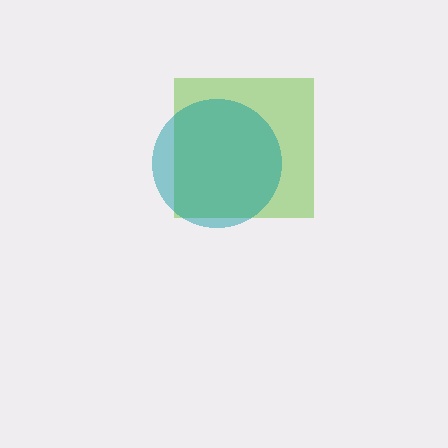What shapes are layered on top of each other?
The layered shapes are: a lime square, a teal circle.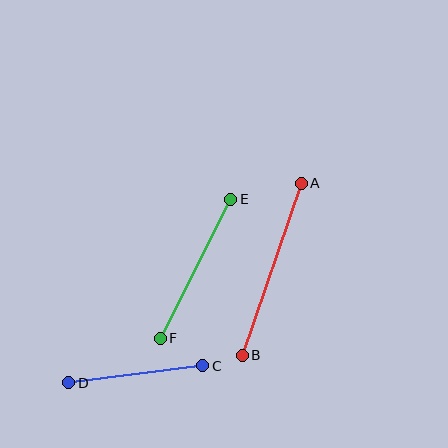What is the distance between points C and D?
The distance is approximately 135 pixels.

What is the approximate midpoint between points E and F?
The midpoint is at approximately (196, 269) pixels.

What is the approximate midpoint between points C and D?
The midpoint is at approximately (136, 374) pixels.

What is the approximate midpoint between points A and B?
The midpoint is at approximately (272, 269) pixels.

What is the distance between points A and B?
The distance is approximately 181 pixels.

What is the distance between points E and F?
The distance is approximately 156 pixels.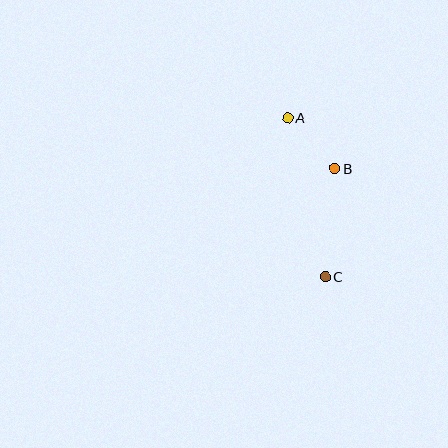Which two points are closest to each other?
Points A and B are closest to each other.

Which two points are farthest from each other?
Points A and C are farthest from each other.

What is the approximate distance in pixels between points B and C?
The distance between B and C is approximately 109 pixels.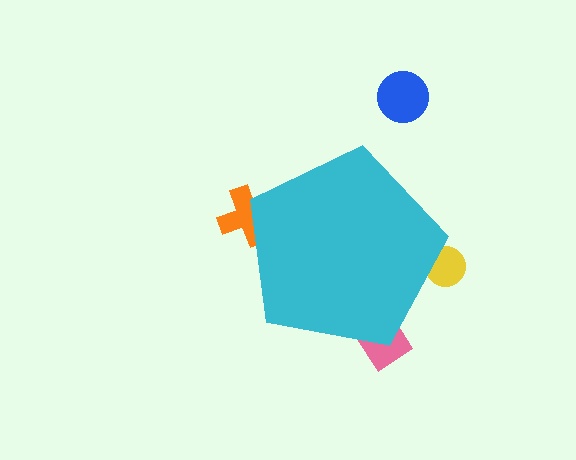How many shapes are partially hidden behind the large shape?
3 shapes are partially hidden.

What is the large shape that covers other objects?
A cyan pentagon.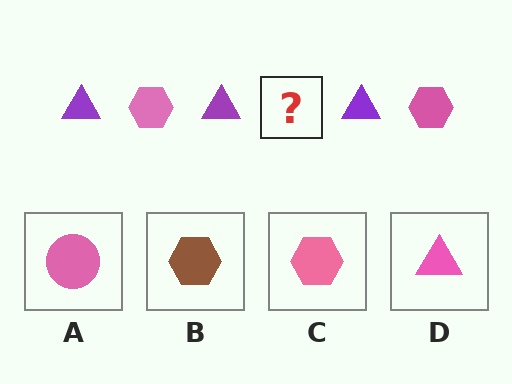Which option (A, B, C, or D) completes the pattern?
C.